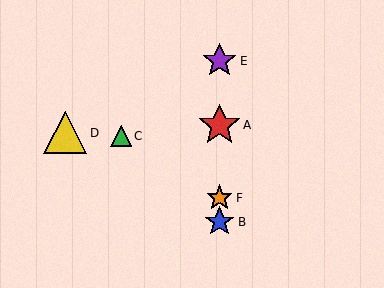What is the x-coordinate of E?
Object E is at x≈219.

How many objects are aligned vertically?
4 objects (A, B, E, F) are aligned vertically.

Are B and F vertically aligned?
Yes, both are at x≈219.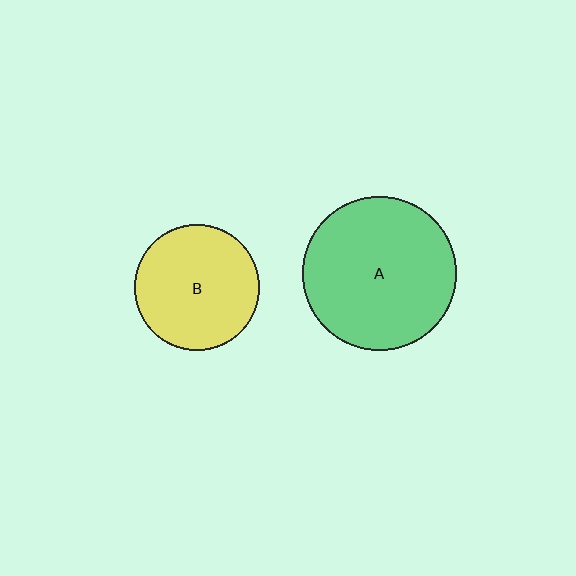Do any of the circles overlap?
No, none of the circles overlap.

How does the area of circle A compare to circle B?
Approximately 1.5 times.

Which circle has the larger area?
Circle A (green).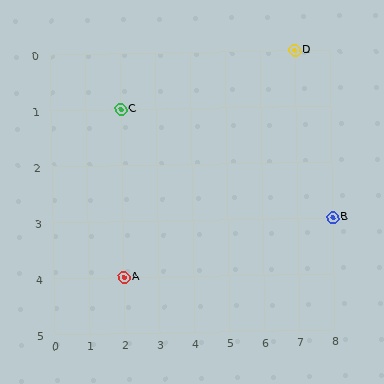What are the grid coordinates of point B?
Point B is at grid coordinates (8, 3).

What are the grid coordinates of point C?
Point C is at grid coordinates (2, 1).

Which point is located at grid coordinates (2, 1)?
Point C is at (2, 1).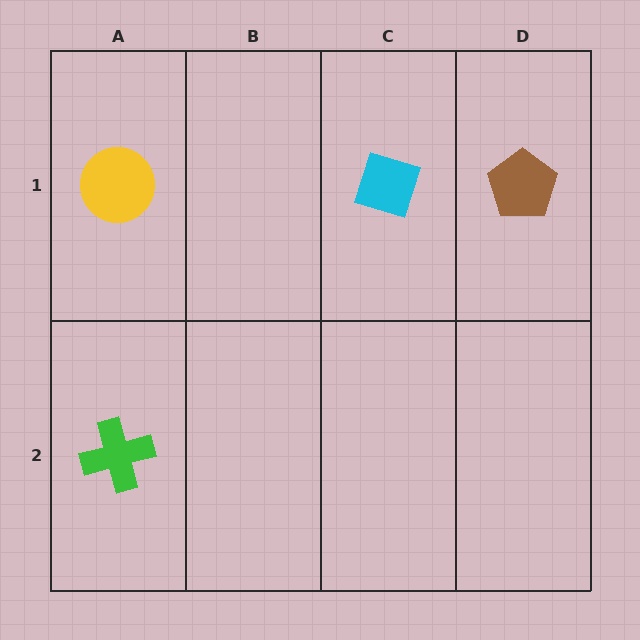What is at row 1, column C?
A cyan diamond.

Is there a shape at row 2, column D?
No, that cell is empty.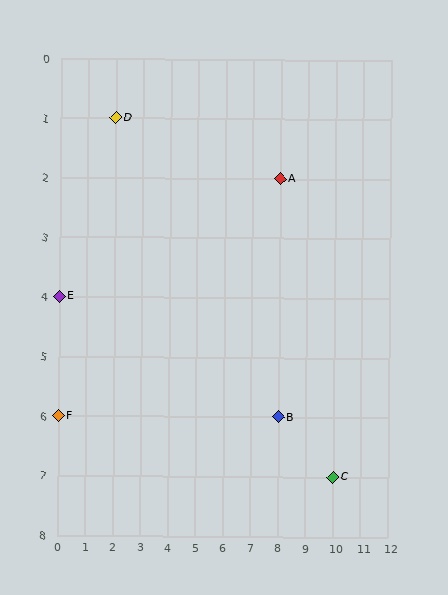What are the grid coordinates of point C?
Point C is at grid coordinates (10, 7).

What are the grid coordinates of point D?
Point D is at grid coordinates (2, 1).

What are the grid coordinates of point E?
Point E is at grid coordinates (0, 4).